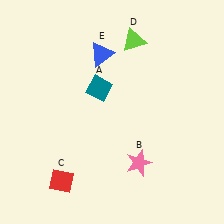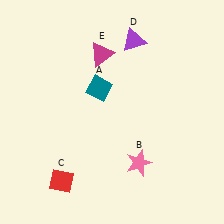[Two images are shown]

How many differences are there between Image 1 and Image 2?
There are 2 differences between the two images.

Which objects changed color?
D changed from lime to purple. E changed from blue to magenta.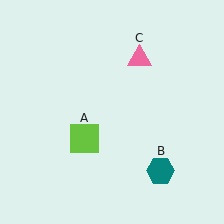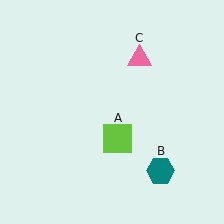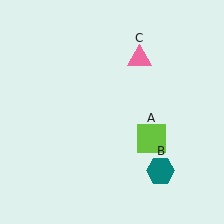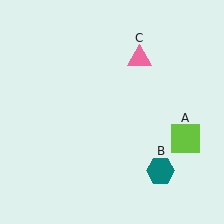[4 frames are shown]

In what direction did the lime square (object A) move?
The lime square (object A) moved right.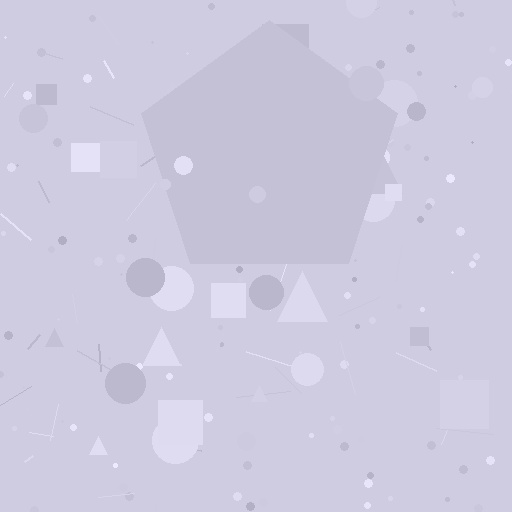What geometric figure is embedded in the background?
A pentagon is embedded in the background.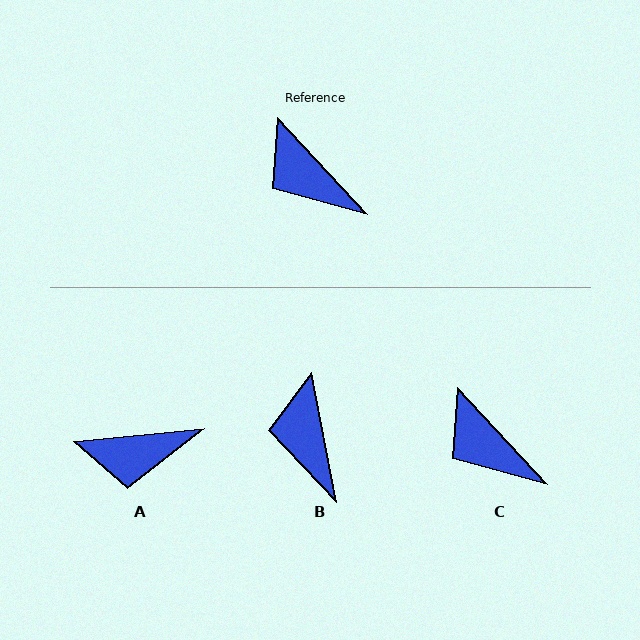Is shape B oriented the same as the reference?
No, it is off by about 32 degrees.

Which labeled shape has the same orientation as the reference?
C.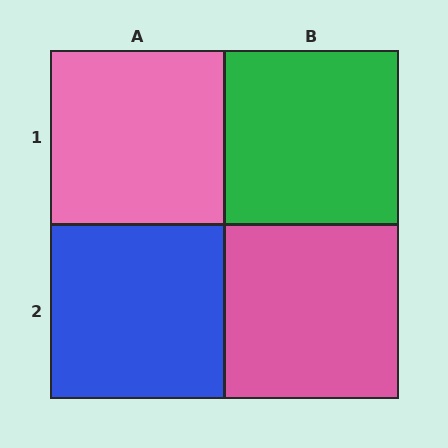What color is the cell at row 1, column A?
Pink.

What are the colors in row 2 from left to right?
Blue, pink.